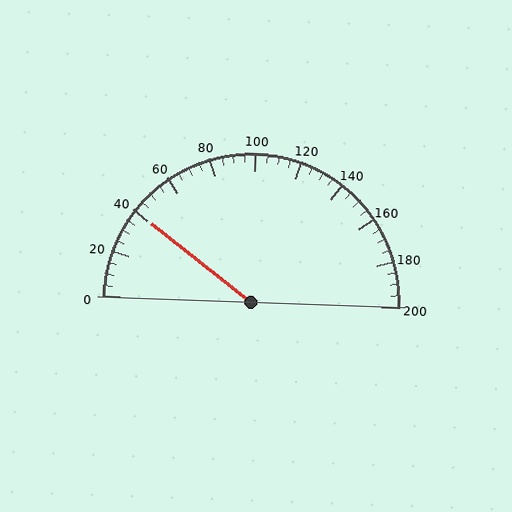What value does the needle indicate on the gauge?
The needle indicates approximately 40.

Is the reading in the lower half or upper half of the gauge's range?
The reading is in the lower half of the range (0 to 200).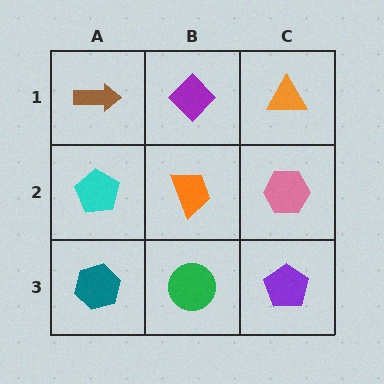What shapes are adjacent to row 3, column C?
A pink hexagon (row 2, column C), a green circle (row 3, column B).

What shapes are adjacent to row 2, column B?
A purple diamond (row 1, column B), a green circle (row 3, column B), a cyan pentagon (row 2, column A), a pink hexagon (row 2, column C).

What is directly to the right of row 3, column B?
A purple pentagon.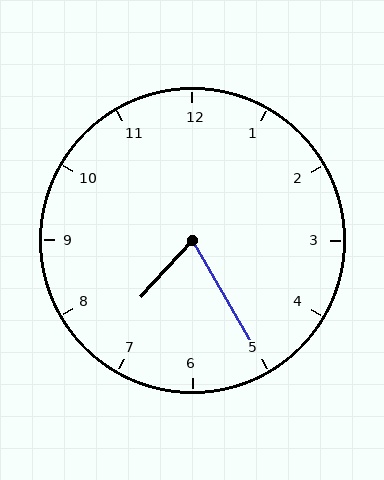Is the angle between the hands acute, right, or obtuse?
It is acute.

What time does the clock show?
7:25.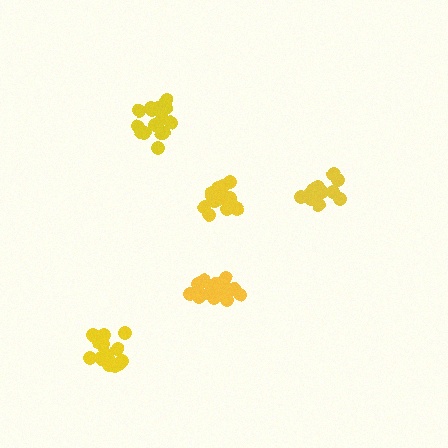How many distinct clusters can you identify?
There are 5 distinct clusters.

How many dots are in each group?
Group 1: 18 dots, Group 2: 17 dots, Group 3: 18 dots, Group 4: 17 dots, Group 5: 14 dots (84 total).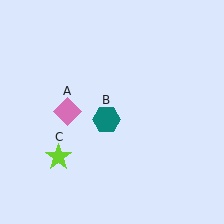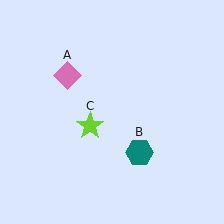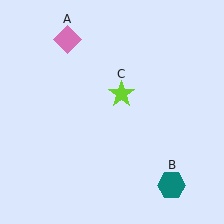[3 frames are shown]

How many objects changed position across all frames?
3 objects changed position: pink diamond (object A), teal hexagon (object B), lime star (object C).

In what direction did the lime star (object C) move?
The lime star (object C) moved up and to the right.